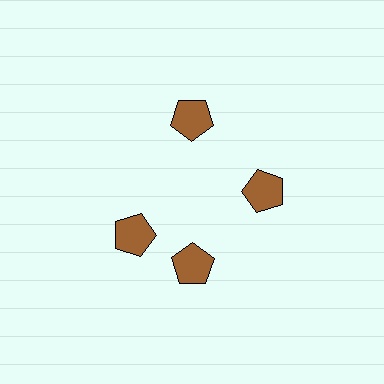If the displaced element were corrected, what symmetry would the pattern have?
It would have 4-fold rotational symmetry — the pattern would map onto itself every 90 degrees.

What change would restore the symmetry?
The symmetry would be restored by rotating it back into even spacing with its neighbors so that all 4 pentagons sit at equal angles and equal distance from the center.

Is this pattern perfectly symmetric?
No. The 4 brown pentagons are arranged in a ring, but one element near the 9 o'clock position is rotated out of alignment along the ring, breaking the 4-fold rotational symmetry.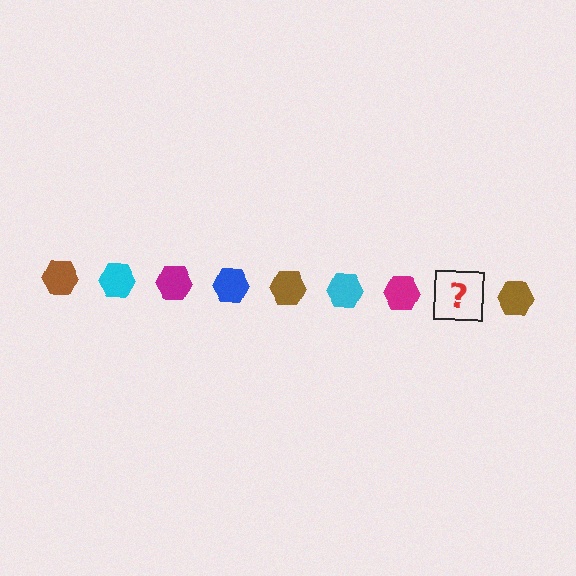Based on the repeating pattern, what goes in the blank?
The blank should be a blue hexagon.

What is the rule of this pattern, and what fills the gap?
The rule is that the pattern cycles through brown, cyan, magenta, blue hexagons. The gap should be filled with a blue hexagon.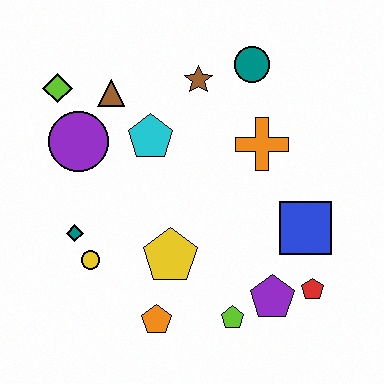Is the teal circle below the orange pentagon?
No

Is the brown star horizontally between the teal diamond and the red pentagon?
Yes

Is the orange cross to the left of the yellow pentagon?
No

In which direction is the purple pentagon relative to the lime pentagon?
The purple pentagon is to the right of the lime pentagon.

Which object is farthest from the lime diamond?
The red pentagon is farthest from the lime diamond.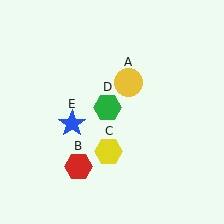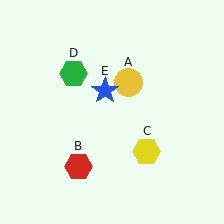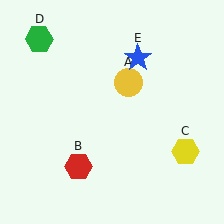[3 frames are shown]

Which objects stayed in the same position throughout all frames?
Yellow circle (object A) and red hexagon (object B) remained stationary.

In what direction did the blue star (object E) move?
The blue star (object E) moved up and to the right.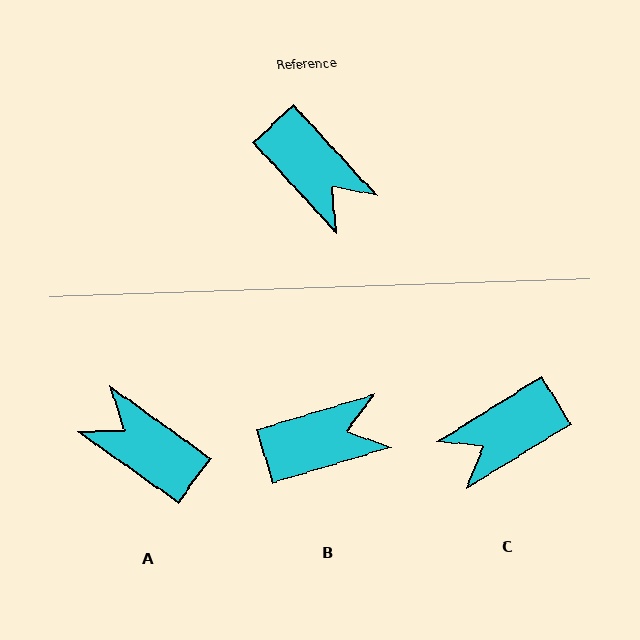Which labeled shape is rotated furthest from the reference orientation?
A, about 168 degrees away.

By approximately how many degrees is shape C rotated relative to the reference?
Approximately 101 degrees clockwise.